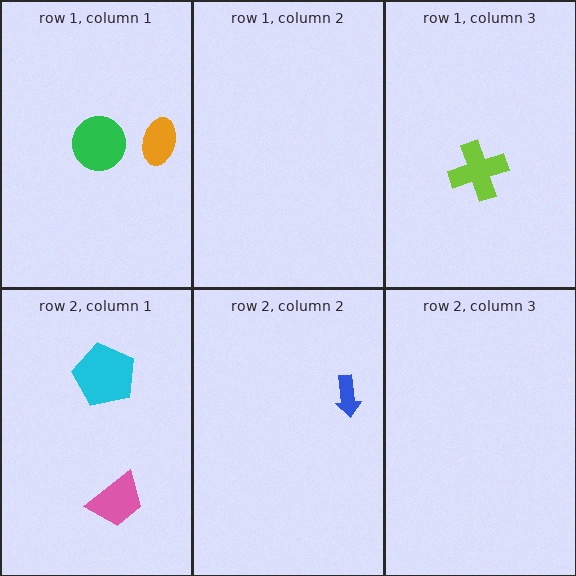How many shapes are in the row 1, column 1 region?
2.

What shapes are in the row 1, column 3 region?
The lime cross.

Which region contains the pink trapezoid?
The row 2, column 1 region.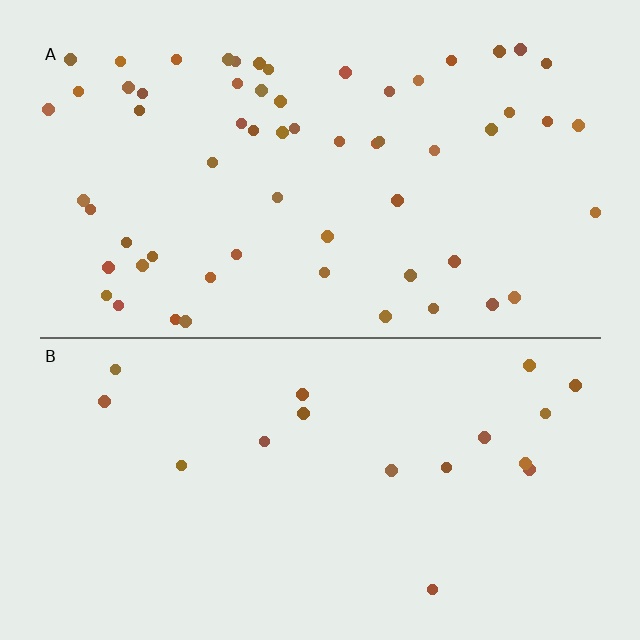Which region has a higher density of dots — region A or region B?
A (the top).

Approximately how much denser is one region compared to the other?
Approximately 3.4× — region A over region B.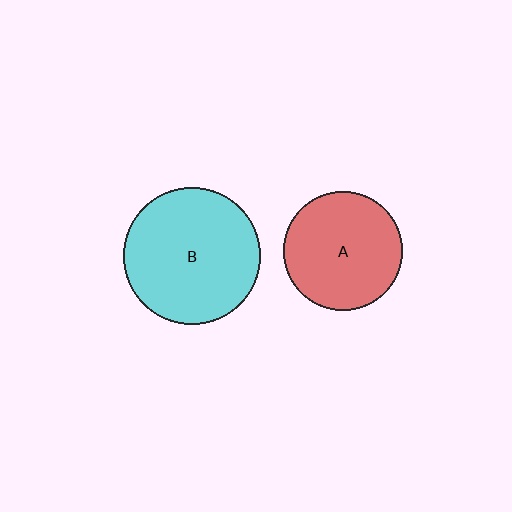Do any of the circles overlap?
No, none of the circles overlap.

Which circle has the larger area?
Circle B (cyan).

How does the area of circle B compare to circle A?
Approximately 1.3 times.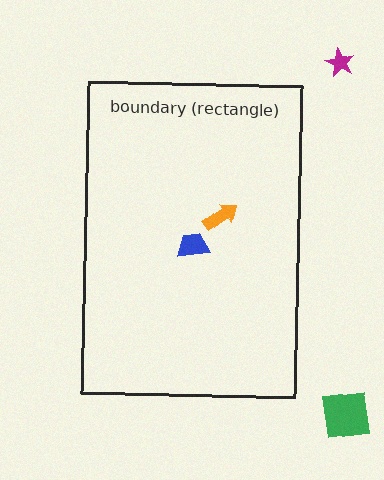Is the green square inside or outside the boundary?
Outside.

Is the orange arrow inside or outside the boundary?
Inside.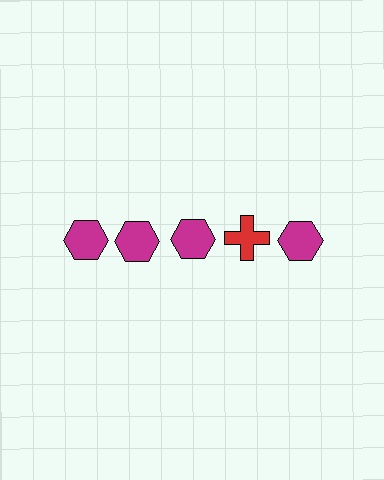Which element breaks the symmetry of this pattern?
The red cross in the top row, second from right column breaks the symmetry. All other shapes are magenta hexagons.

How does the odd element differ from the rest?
It differs in both color (red instead of magenta) and shape (cross instead of hexagon).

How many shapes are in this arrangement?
There are 5 shapes arranged in a grid pattern.